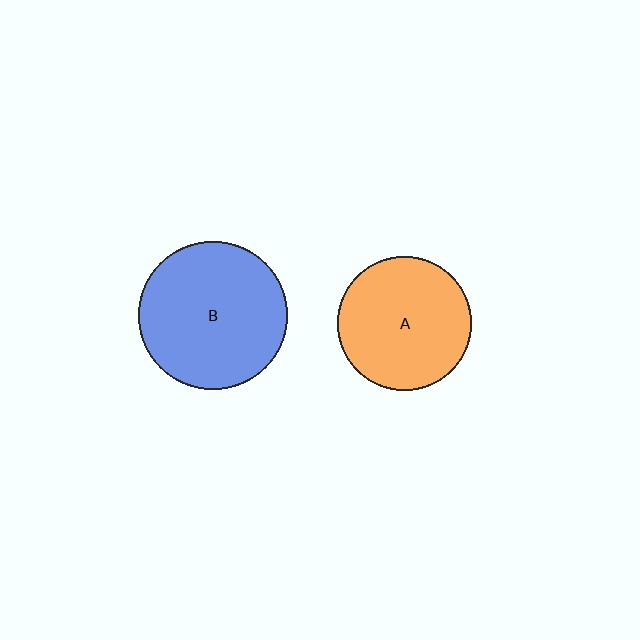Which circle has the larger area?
Circle B (blue).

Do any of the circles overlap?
No, none of the circles overlap.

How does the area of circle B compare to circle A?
Approximately 1.2 times.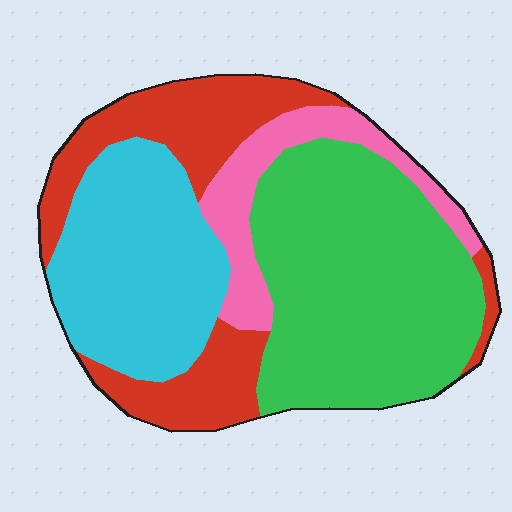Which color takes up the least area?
Pink, at roughly 10%.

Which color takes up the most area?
Green, at roughly 40%.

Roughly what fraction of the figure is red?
Red takes up between a sixth and a third of the figure.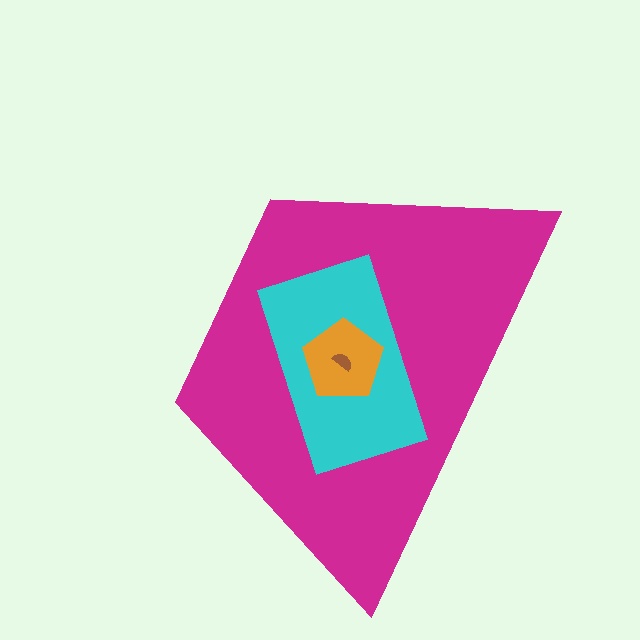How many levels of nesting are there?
4.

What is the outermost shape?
The magenta trapezoid.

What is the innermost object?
The brown semicircle.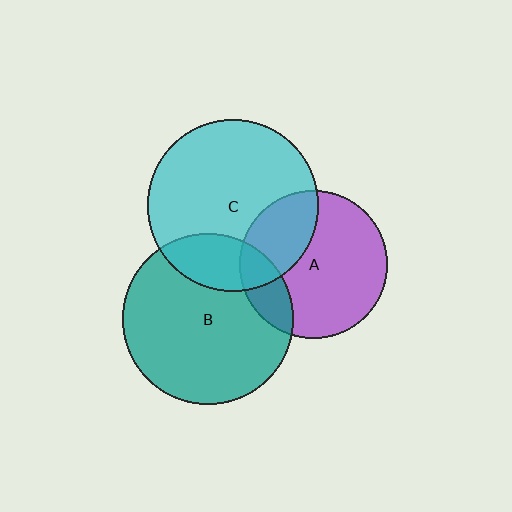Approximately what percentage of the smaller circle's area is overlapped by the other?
Approximately 20%.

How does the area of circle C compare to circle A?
Approximately 1.3 times.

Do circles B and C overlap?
Yes.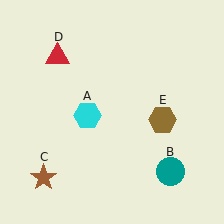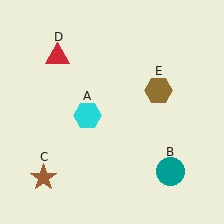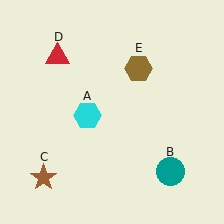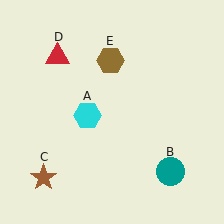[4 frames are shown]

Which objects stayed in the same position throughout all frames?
Cyan hexagon (object A) and teal circle (object B) and brown star (object C) and red triangle (object D) remained stationary.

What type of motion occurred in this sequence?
The brown hexagon (object E) rotated counterclockwise around the center of the scene.